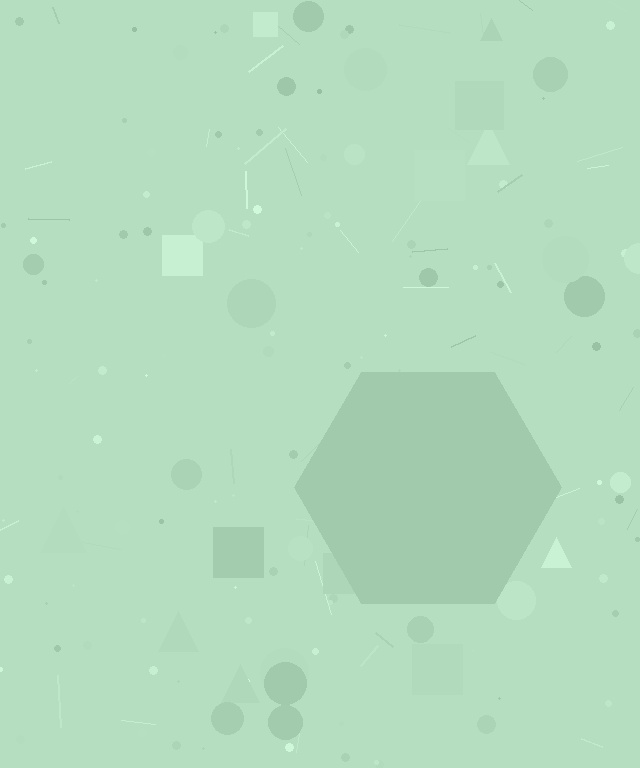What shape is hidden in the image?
A hexagon is hidden in the image.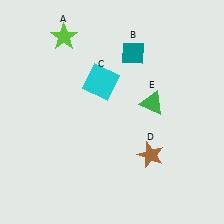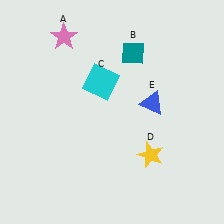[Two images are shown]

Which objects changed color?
A changed from lime to pink. D changed from brown to yellow. E changed from green to blue.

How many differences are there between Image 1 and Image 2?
There are 3 differences between the two images.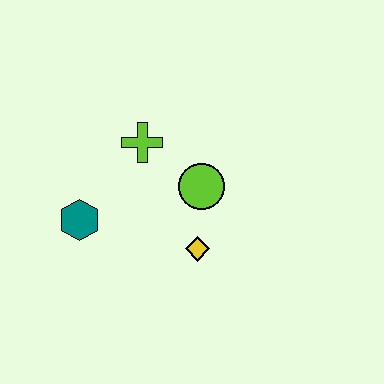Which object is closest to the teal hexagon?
The lime cross is closest to the teal hexagon.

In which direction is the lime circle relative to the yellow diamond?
The lime circle is above the yellow diamond.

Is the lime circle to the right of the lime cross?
Yes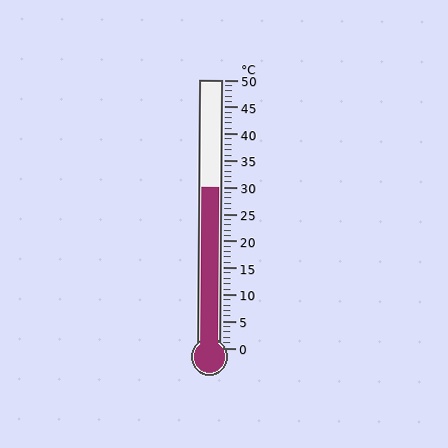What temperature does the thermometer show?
The thermometer shows approximately 30°C.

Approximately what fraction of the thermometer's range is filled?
The thermometer is filled to approximately 60% of its range.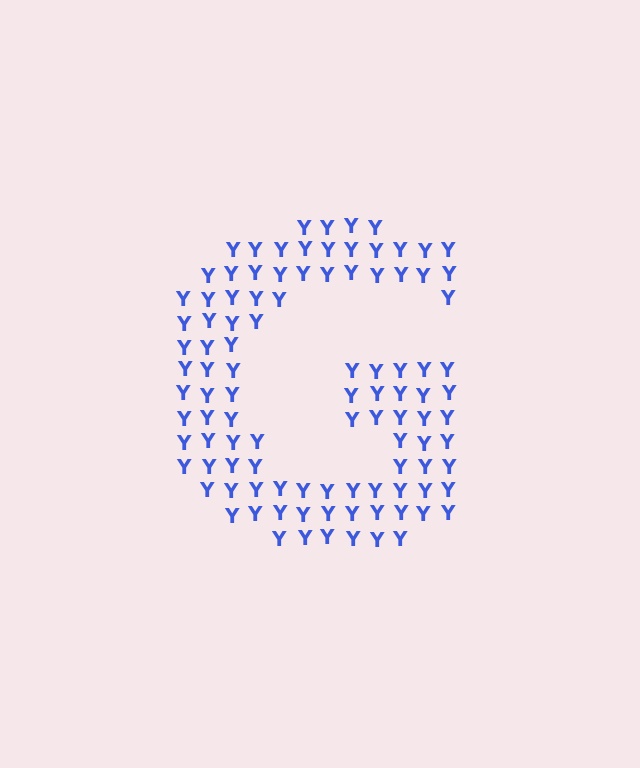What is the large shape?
The large shape is the letter G.